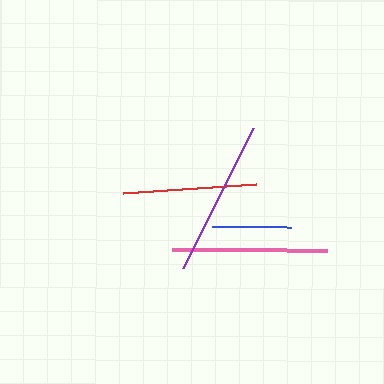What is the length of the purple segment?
The purple segment is approximately 157 pixels long.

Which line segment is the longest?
The purple line is the longest at approximately 157 pixels.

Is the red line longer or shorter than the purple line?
The purple line is longer than the red line.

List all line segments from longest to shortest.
From longest to shortest: purple, pink, red, blue.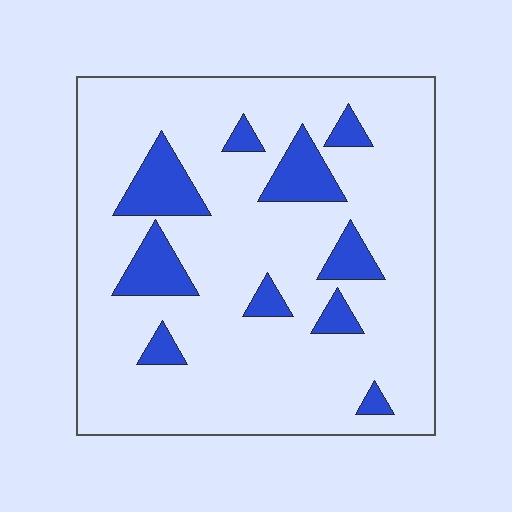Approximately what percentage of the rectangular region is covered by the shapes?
Approximately 15%.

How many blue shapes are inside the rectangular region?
10.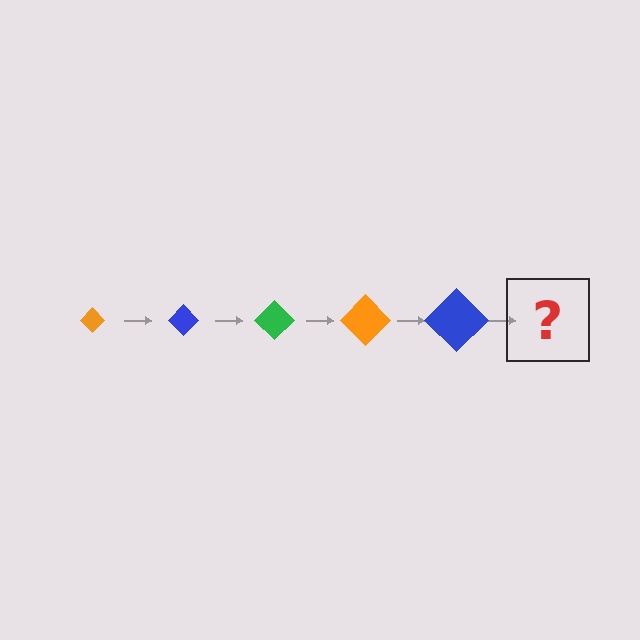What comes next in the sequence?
The next element should be a green diamond, larger than the previous one.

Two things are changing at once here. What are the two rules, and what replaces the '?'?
The two rules are that the diamond grows larger each step and the color cycles through orange, blue, and green. The '?' should be a green diamond, larger than the previous one.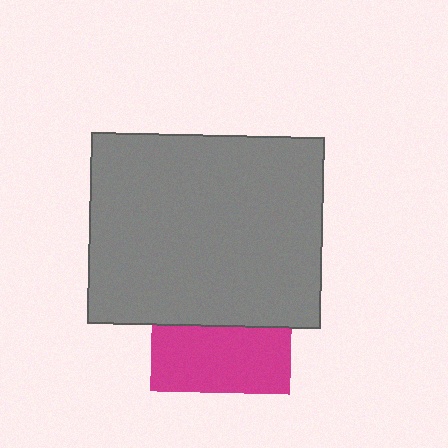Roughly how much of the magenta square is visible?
About half of it is visible (roughly 47%).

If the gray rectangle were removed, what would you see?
You would see the complete magenta square.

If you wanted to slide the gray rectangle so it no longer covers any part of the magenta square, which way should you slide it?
Slide it up — that is the most direct way to separate the two shapes.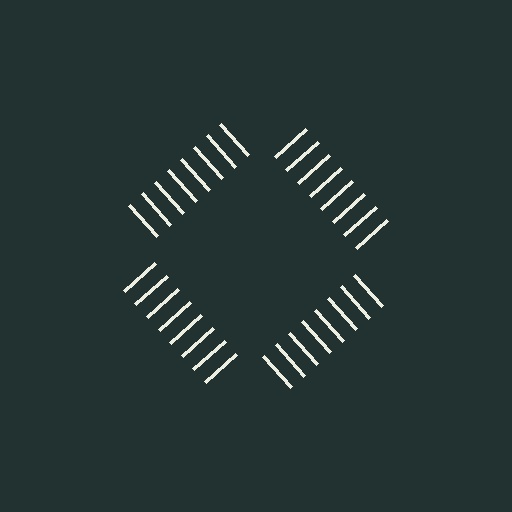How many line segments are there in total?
32 — 8 along each of the 4 edges.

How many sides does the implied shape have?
4 sides — the line-ends trace a square.